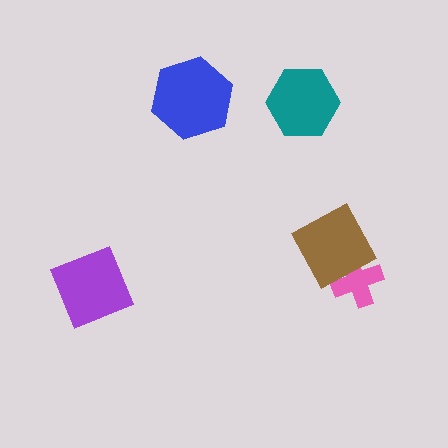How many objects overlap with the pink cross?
1 object overlaps with the pink cross.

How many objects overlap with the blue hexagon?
0 objects overlap with the blue hexagon.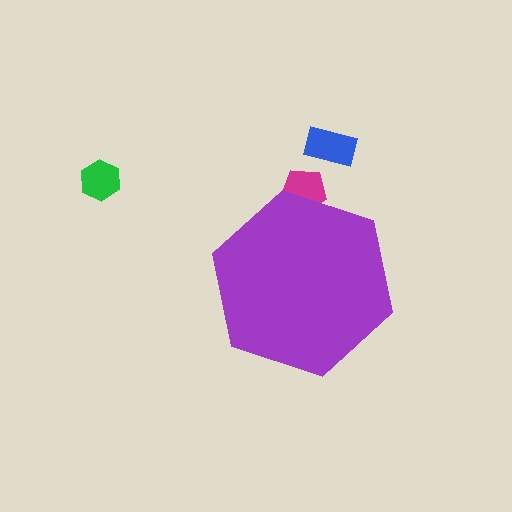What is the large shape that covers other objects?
A purple hexagon.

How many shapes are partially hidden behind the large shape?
1 shape is partially hidden.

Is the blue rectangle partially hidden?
No, the blue rectangle is fully visible.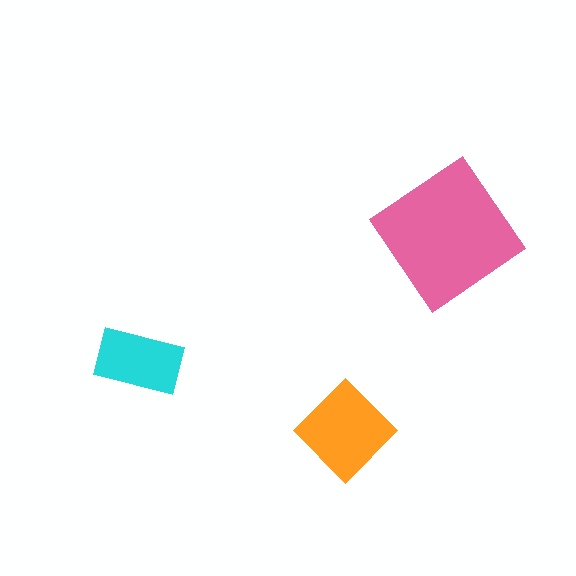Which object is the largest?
The pink diamond.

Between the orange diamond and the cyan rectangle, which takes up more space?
The orange diamond.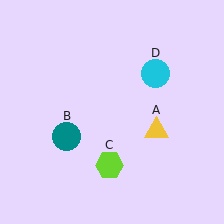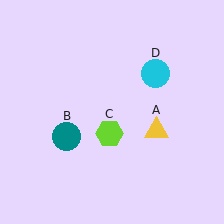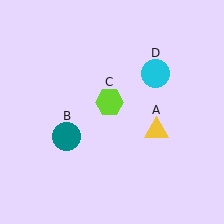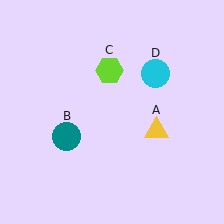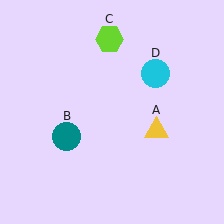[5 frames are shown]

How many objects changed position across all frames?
1 object changed position: lime hexagon (object C).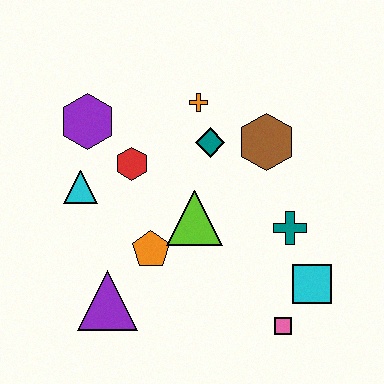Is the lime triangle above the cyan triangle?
No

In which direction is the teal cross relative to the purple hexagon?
The teal cross is to the right of the purple hexagon.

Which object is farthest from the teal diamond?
The pink square is farthest from the teal diamond.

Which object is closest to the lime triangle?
The orange pentagon is closest to the lime triangle.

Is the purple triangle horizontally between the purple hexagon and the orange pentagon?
Yes